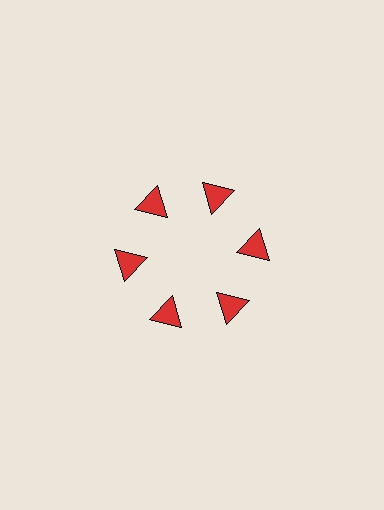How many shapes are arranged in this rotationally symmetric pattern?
There are 6 shapes, arranged in 6 groups of 1.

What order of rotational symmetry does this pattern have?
This pattern has 6-fold rotational symmetry.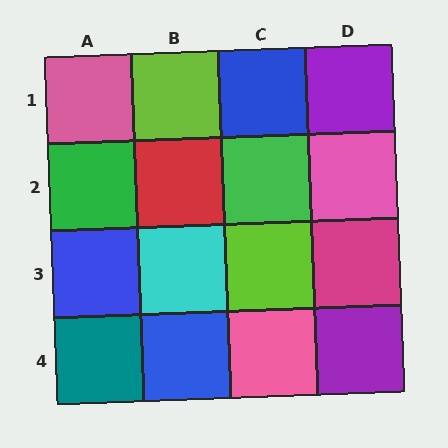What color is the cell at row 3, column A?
Blue.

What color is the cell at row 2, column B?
Red.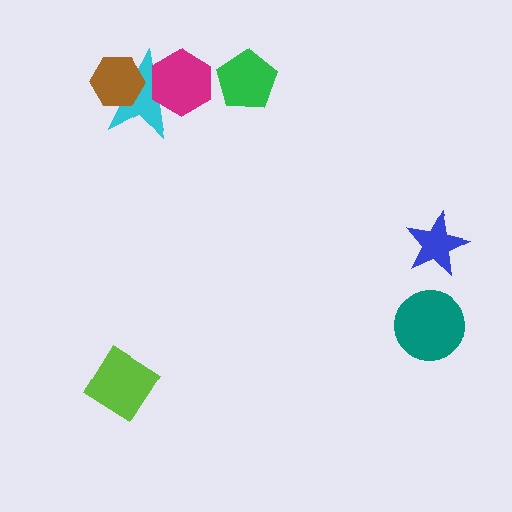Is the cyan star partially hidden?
Yes, it is partially covered by another shape.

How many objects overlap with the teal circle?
0 objects overlap with the teal circle.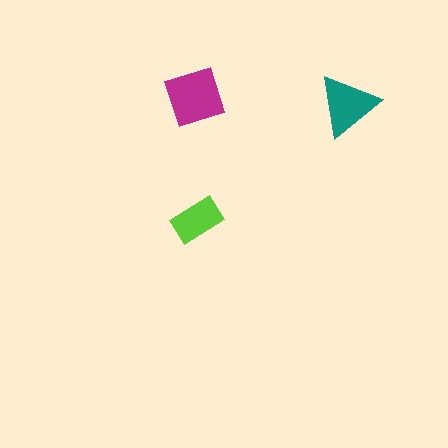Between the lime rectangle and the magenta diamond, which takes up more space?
The magenta diamond.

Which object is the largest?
The magenta diamond.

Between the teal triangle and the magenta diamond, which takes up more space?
The magenta diamond.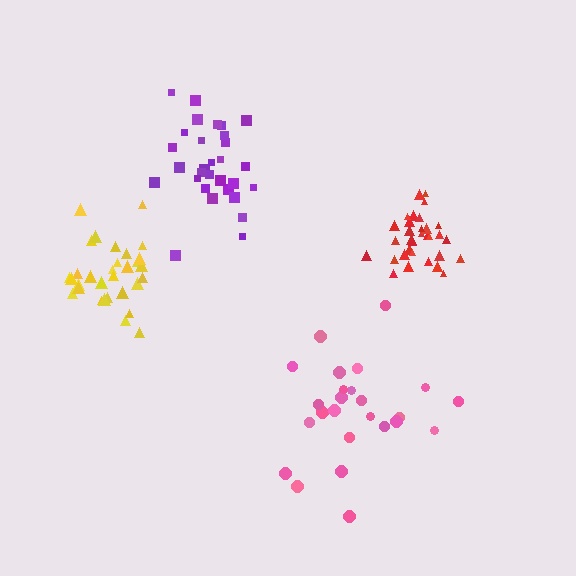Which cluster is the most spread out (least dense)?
Pink.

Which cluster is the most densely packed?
Red.